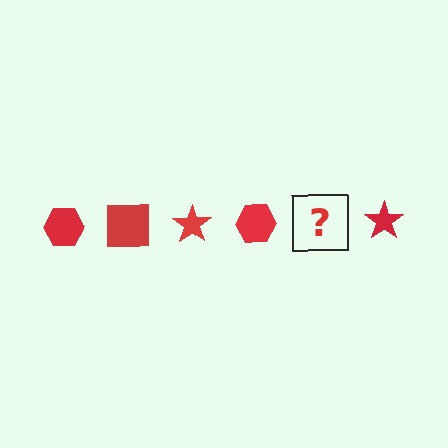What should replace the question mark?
The question mark should be replaced with a red square.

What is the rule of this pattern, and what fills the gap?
The rule is that the pattern cycles through hexagon, square, star shapes in red. The gap should be filled with a red square.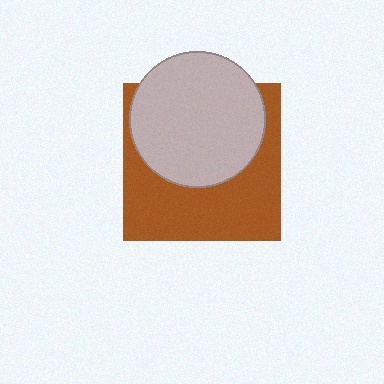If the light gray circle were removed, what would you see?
You would see the complete brown square.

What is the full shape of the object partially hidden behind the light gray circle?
The partially hidden object is a brown square.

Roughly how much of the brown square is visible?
About half of it is visible (roughly 52%).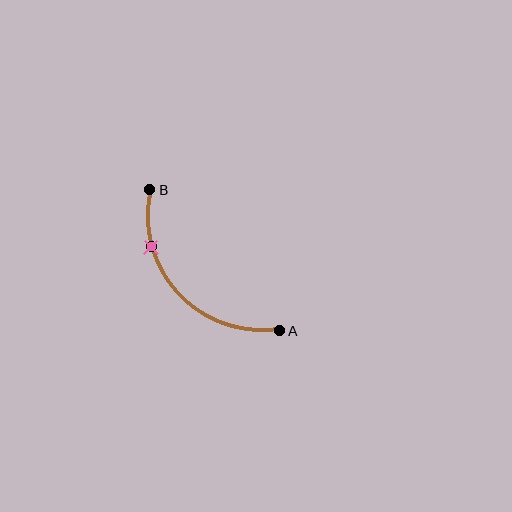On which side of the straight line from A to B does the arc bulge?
The arc bulges below and to the left of the straight line connecting A and B.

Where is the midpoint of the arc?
The arc midpoint is the point on the curve farthest from the straight line joining A and B. It sits below and to the left of that line.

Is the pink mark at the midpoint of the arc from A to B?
No. The pink mark lies on the arc but is closer to endpoint B. The arc midpoint would be at the point on the curve equidistant along the arc from both A and B.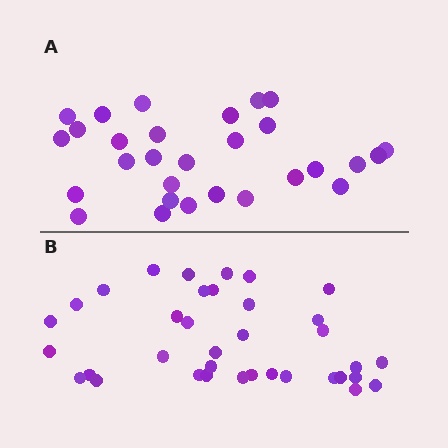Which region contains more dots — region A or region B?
Region B (the bottom region) has more dots.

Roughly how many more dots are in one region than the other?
Region B has roughly 8 or so more dots than region A.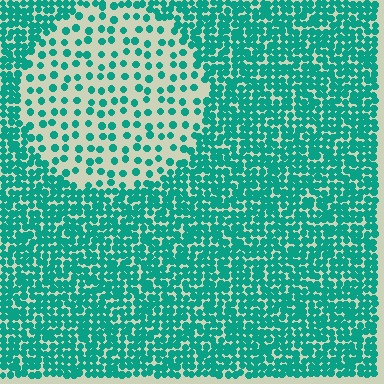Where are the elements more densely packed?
The elements are more densely packed outside the circle boundary.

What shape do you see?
I see a circle.